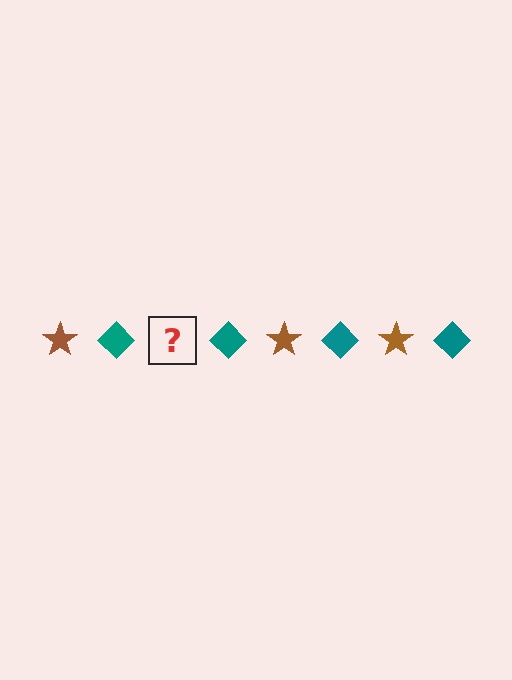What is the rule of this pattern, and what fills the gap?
The rule is that the pattern alternates between brown star and teal diamond. The gap should be filled with a brown star.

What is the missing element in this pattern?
The missing element is a brown star.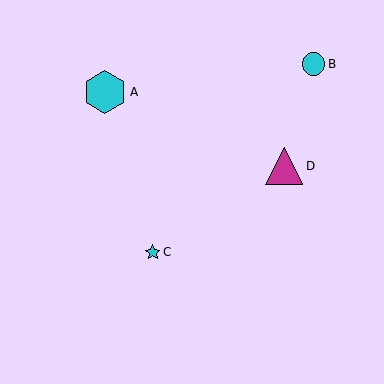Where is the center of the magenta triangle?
The center of the magenta triangle is at (284, 166).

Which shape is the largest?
The cyan hexagon (labeled A) is the largest.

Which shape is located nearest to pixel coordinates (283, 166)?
The magenta triangle (labeled D) at (284, 166) is nearest to that location.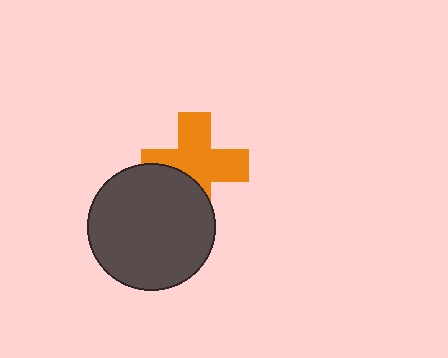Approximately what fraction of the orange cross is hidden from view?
Roughly 32% of the orange cross is hidden behind the dark gray circle.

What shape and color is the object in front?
The object in front is a dark gray circle.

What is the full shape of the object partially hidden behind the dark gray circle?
The partially hidden object is an orange cross.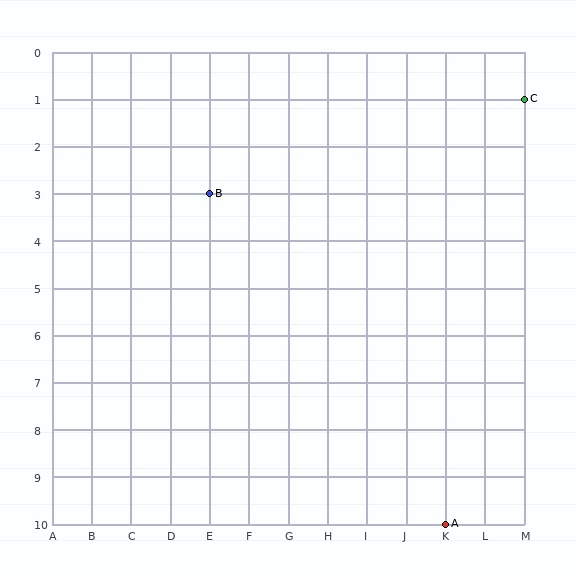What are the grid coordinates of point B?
Point B is at grid coordinates (E, 3).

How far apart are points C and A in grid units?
Points C and A are 2 columns and 9 rows apart (about 9.2 grid units diagonally).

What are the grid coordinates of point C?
Point C is at grid coordinates (M, 1).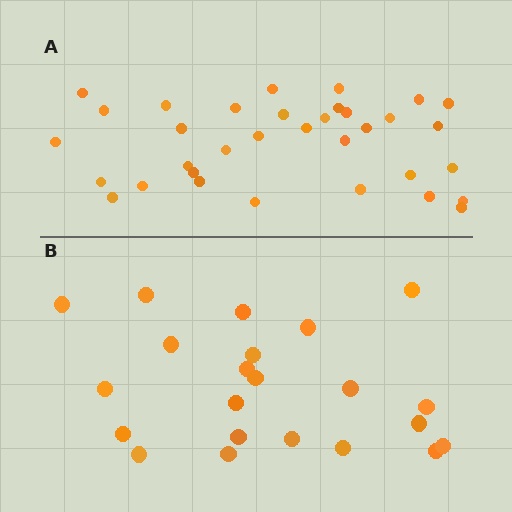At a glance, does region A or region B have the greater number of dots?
Region A (the top region) has more dots.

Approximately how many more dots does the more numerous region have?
Region A has roughly 12 or so more dots than region B.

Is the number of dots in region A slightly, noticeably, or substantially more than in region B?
Region A has substantially more. The ratio is roughly 1.5 to 1.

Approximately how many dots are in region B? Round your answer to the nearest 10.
About 20 dots. (The exact count is 22, which rounds to 20.)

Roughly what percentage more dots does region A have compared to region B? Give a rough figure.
About 55% more.